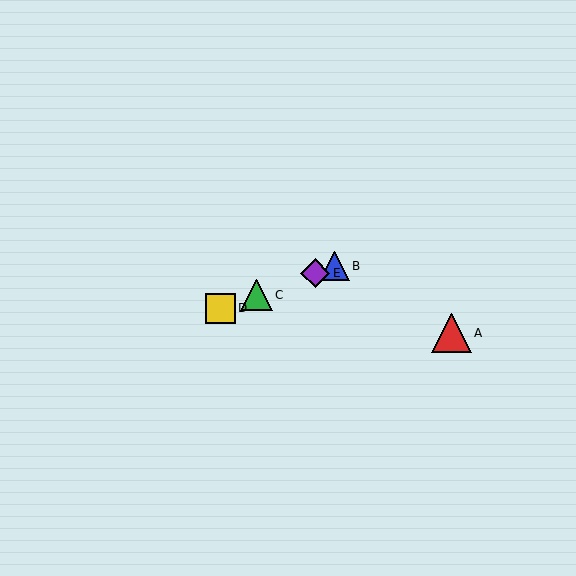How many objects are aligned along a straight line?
4 objects (B, C, D, E) are aligned along a straight line.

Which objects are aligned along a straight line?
Objects B, C, D, E are aligned along a straight line.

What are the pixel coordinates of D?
Object D is at (220, 308).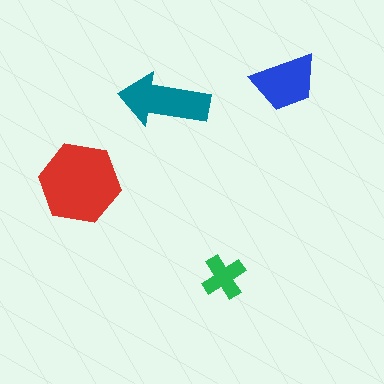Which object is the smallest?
The green cross.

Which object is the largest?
The red hexagon.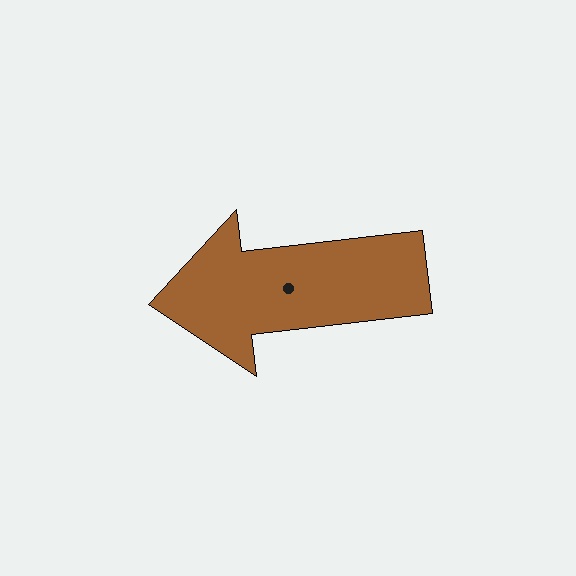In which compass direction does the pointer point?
West.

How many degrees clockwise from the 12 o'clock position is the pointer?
Approximately 263 degrees.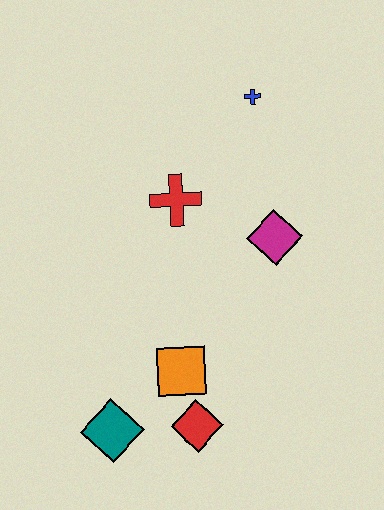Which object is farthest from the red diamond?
The blue cross is farthest from the red diamond.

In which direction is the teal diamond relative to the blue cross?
The teal diamond is below the blue cross.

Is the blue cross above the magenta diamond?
Yes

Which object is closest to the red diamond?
The orange square is closest to the red diamond.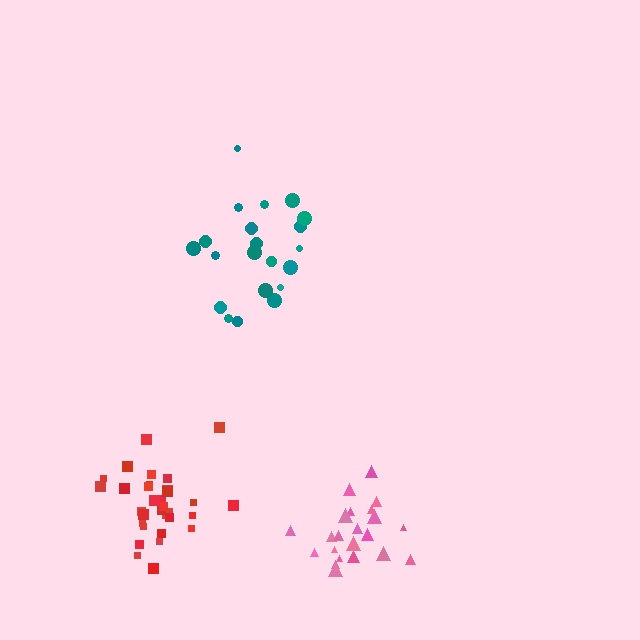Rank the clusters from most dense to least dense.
red, pink, teal.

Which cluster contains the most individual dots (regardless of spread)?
Red (33).